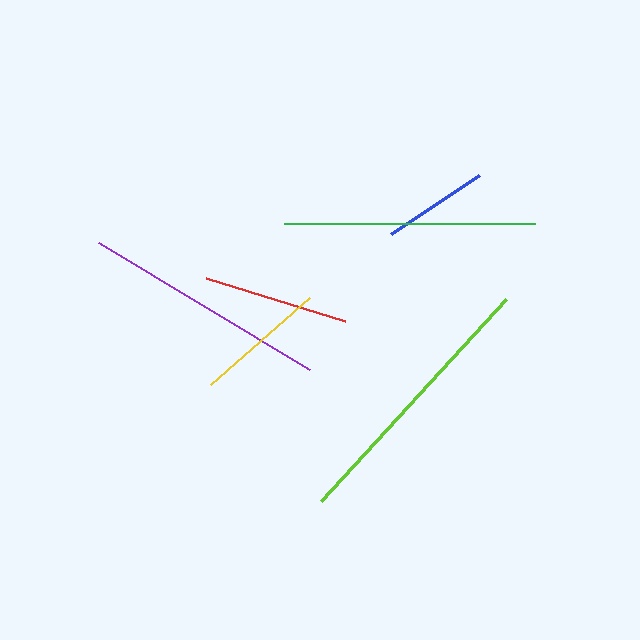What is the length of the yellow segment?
The yellow segment is approximately 131 pixels long.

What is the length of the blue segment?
The blue segment is approximately 107 pixels long.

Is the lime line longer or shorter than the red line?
The lime line is longer than the red line.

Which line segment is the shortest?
The blue line is the shortest at approximately 107 pixels.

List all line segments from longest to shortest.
From longest to shortest: lime, green, purple, red, yellow, blue.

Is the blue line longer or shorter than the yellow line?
The yellow line is longer than the blue line.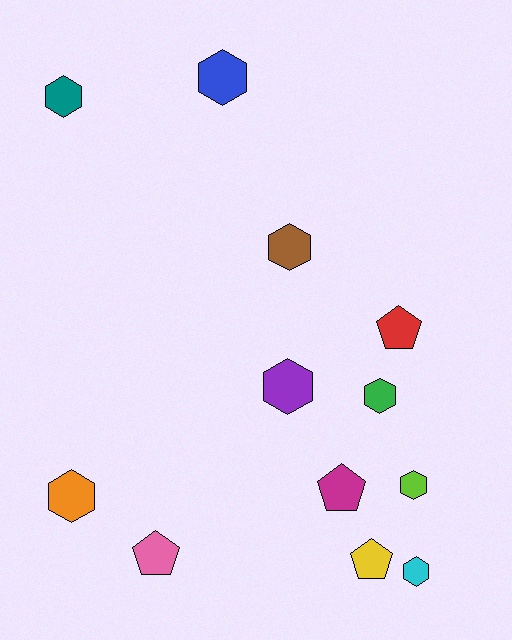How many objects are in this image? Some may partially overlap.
There are 12 objects.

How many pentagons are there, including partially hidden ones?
There are 4 pentagons.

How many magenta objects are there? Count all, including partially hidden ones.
There is 1 magenta object.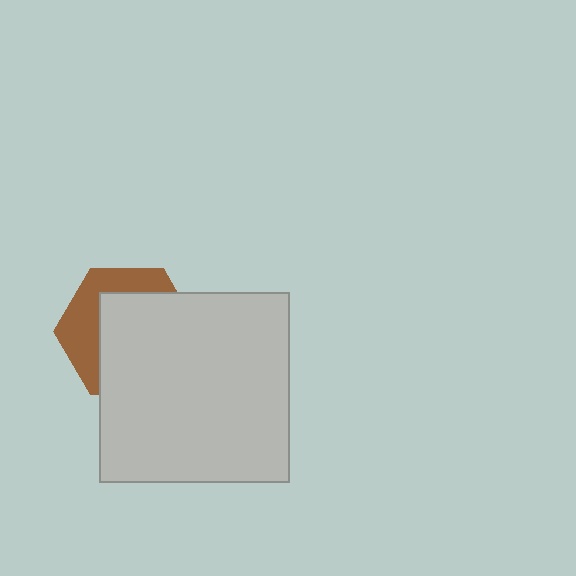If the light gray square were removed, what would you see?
You would see the complete brown hexagon.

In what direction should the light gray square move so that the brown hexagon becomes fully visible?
The light gray square should move toward the lower-right. That is the shortest direction to clear the overlap and leave the brown hexagon fully visible.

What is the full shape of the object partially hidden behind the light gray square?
The partially hidden object is a brown hexagon.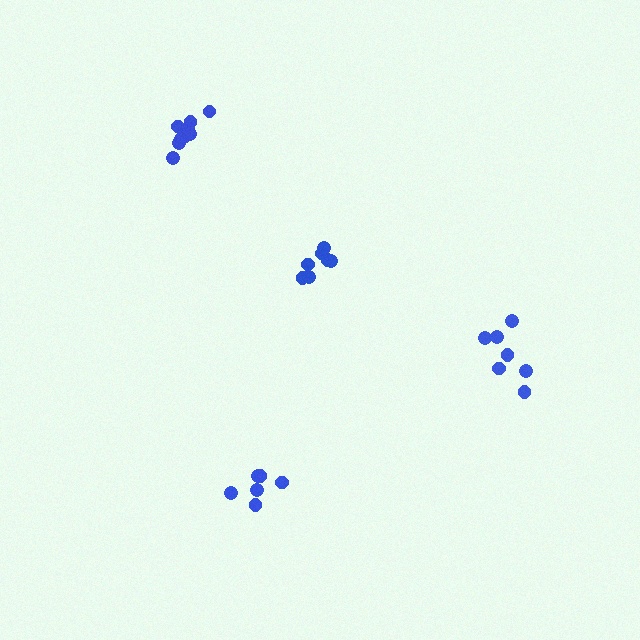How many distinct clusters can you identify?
There are 4 distinct clusters.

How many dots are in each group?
Group 1: 7 dots, Group 2: 6 dots, Group 3: 9 dots, Group 4: 7 dots (29 total).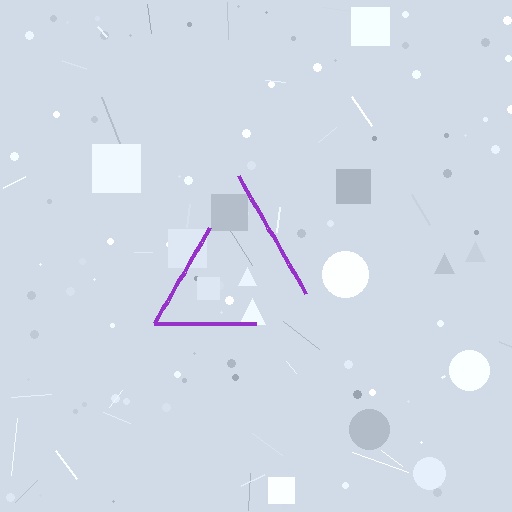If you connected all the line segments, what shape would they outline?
They would outline a triangle.